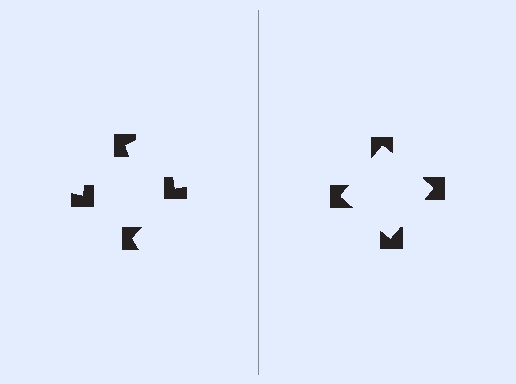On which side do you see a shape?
An illusory square appears on the right side. On the left side the wedge cuts are rotated, so no coherent shape forms.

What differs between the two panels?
The notched squares are positioned identically on both sides; only the wedge orientations differ. On the right they align to a square; on the left they are misaligned.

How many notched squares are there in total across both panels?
8 — 4 on each side.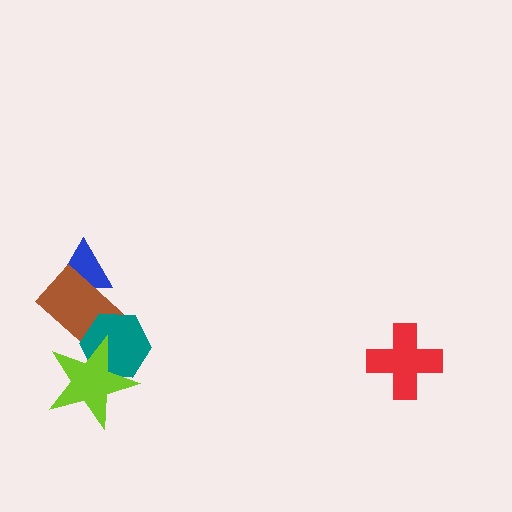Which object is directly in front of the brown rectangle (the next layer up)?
The teal hexagon is directly in front of the brown rectangle.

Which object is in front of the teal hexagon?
The lime star is in front of the teal hexagon.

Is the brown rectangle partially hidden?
Yes, it is partially covered by another shape.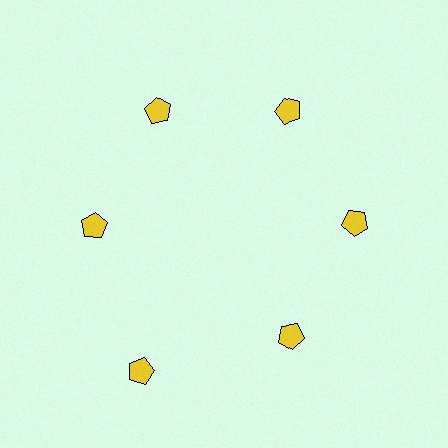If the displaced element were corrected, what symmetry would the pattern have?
It would have 6-fold rotational symmetry — the pattern would map onto itself every 60 degrees.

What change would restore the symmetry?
The symmetry would be restored by moving it inward, back onto the ring so that all 6 pentagons sit at equal angles and equal distance from the center.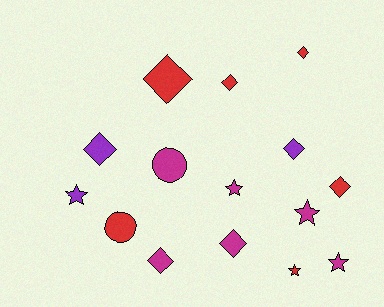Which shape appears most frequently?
Diamond, with 8 objects.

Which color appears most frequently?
Magenta, with 6 objects.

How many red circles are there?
There is 1 red circle.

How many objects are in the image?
There are 15 objects.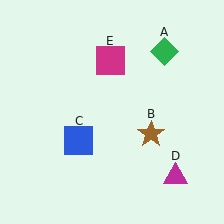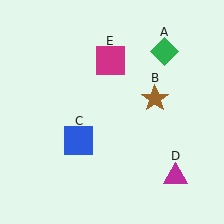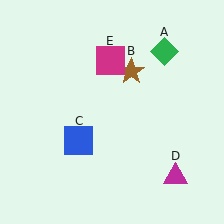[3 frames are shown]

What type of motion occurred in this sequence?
The brown star (object B) rotated counterclockwise around the center of the scene.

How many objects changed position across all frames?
1 object changed position: brown star (object B).